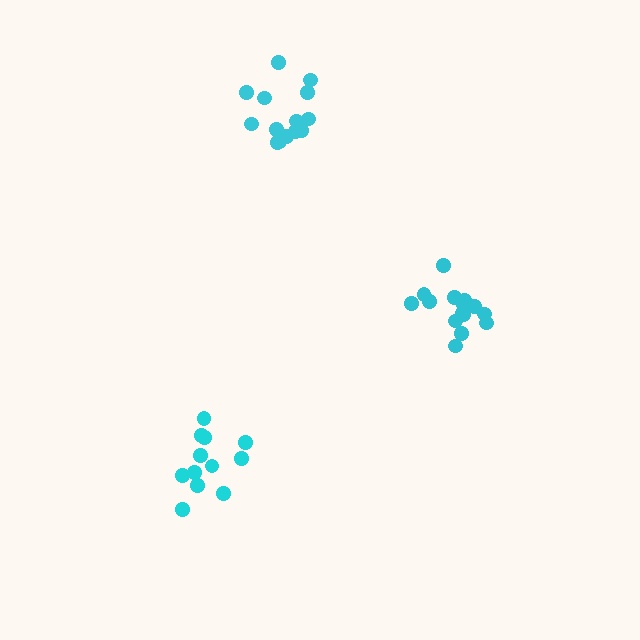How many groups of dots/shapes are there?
There are 3 groups.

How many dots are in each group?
Group 1: 15 dots, Group 2: 14 dots, Group 3: 12 dots (41 total).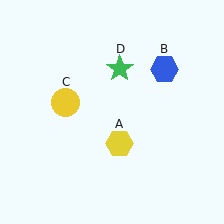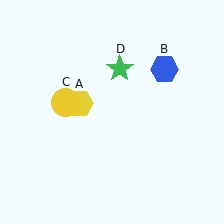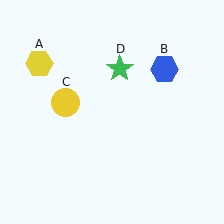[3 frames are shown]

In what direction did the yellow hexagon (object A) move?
The yellow hexagon (object A) moved up and to the left.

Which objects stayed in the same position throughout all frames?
Blue hexagon (object B) and yellow circle (object C) and green star (object D) remained stationary.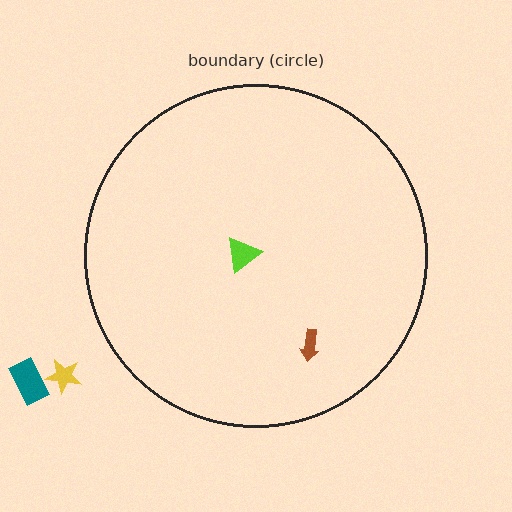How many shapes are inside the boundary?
2 inside, 2 outside.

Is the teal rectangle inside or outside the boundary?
Outside.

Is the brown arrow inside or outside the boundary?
Inside.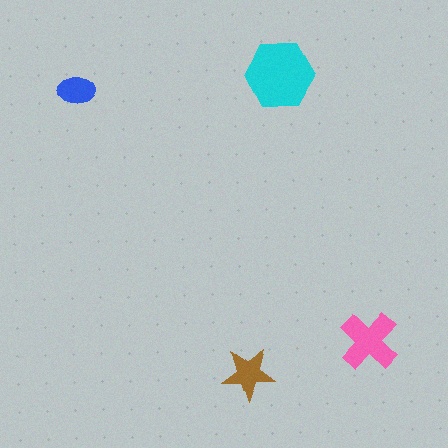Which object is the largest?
The cyan hexagon.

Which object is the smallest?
The blue ellipse.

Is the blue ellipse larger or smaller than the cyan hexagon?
Smaller.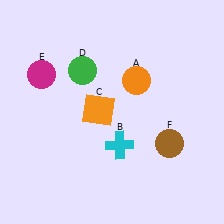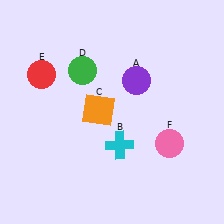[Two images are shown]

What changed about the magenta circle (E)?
In Image 1, E is magenta. In Image 2, it changed to red.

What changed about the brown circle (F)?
In Image 1, F is brown. In Image 2, it changed to pink.